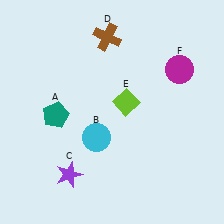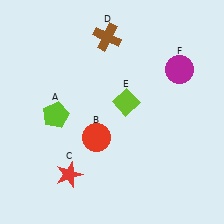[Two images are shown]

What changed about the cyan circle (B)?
In Image 1, B is cyan. In Image 2, it changed to red.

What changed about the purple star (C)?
In Image 1, C is purple. In Image 2, it changed to red.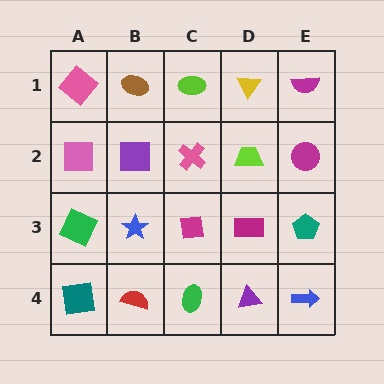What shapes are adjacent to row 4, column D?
A magenta rectangle (row 3, column D), a green ellipse (row 4, column C), a blue arrow (row 4, column E).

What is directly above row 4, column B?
A blue star.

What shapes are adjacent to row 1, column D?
A lime trapezoid (row 2, column D), a lime ellipse (row 1, column C), a magenta semicircle (row 1, column E).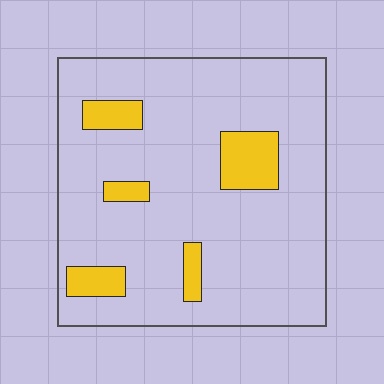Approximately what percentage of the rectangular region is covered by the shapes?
Approximately 15%.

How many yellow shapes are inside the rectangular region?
5.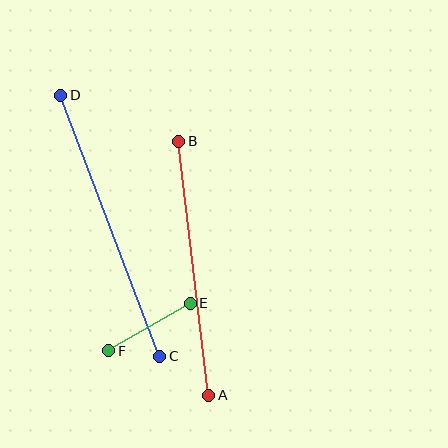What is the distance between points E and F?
The distance is approximately 94 pixels.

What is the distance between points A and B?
The distance is approximately 256 pixels.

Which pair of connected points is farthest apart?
Points C and D are farthest apart.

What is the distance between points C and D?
The distance is approximately 279 pixels.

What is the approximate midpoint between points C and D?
The midpoint is at approximately (110, 226) pixels.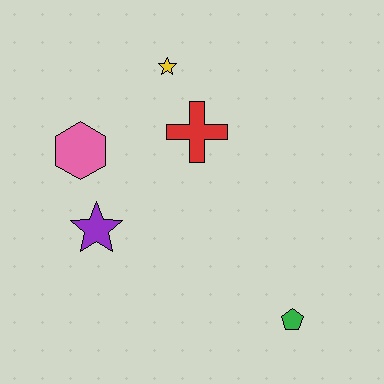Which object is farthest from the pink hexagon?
The green pentagon is farthest from the pink hexagon.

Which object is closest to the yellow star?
The red cross is closest to the yellow star.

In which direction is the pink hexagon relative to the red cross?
The pink hexagon is to the left of the red cross.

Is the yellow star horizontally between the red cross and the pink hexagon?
Yes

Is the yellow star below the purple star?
No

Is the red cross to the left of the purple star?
No